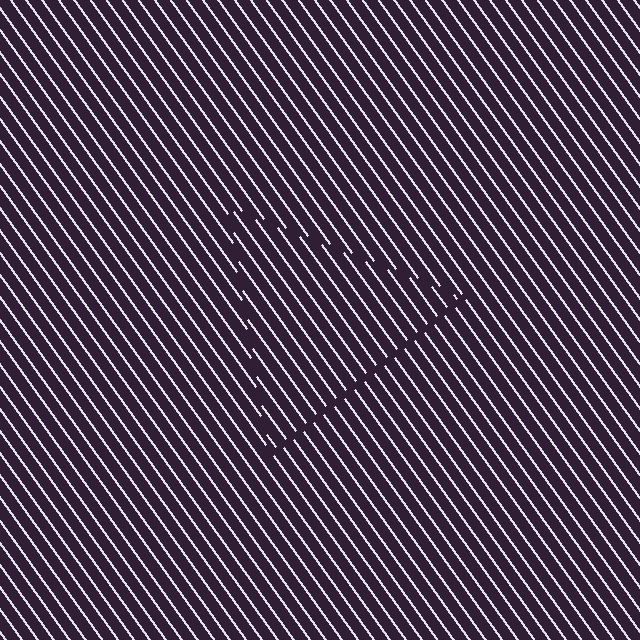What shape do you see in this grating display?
An illusory triangle. The interior of the shape contains the same grating, shifted by half a period — the contour is defined by the phase discontinuity where line-ends from the inner and outer gratings abut.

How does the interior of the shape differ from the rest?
The interior of the shape contains the same grating, shifted by half a period — the contour is defined by the phase discontinuity where line-ends from the inner and outer gratings abut.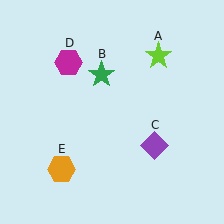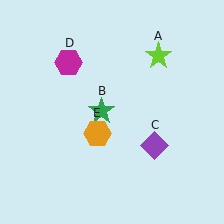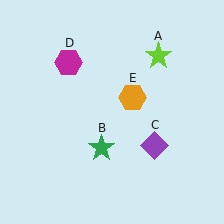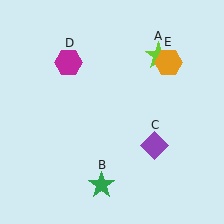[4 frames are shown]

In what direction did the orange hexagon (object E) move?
The orange hexagon (object E) moved up and to the right.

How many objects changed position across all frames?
2 objects changed position: green star (object B), orange hexagon (object E).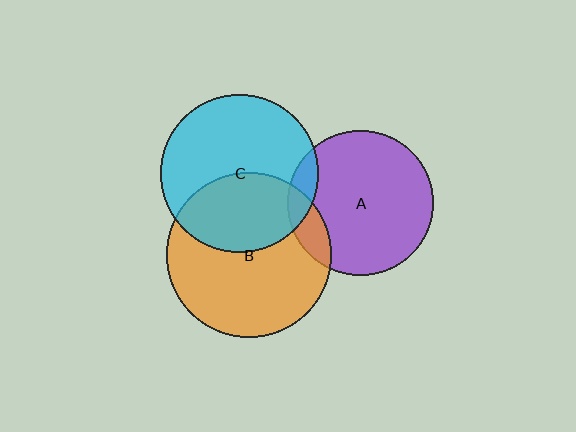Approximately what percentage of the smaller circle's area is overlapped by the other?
Approximately 10%.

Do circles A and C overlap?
Yes.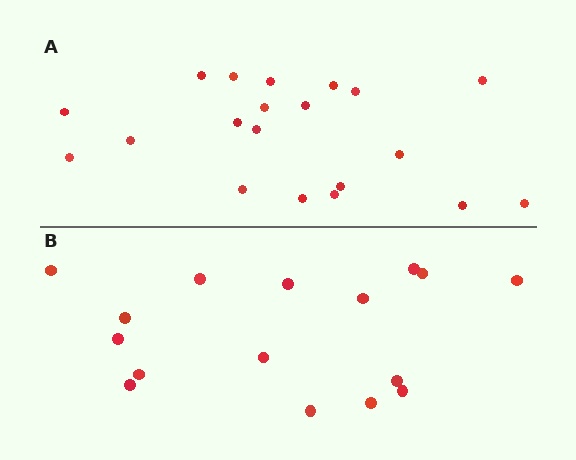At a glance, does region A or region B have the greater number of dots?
Region A (the top region) has more dots.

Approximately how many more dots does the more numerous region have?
Region A has about 4 more dots than region B.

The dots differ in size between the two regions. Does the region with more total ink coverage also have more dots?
No. Region B has more total ink coverage because its dots are larger, but region A actually contains more individual dots. Total area can be misleading — the number of items is what matters here.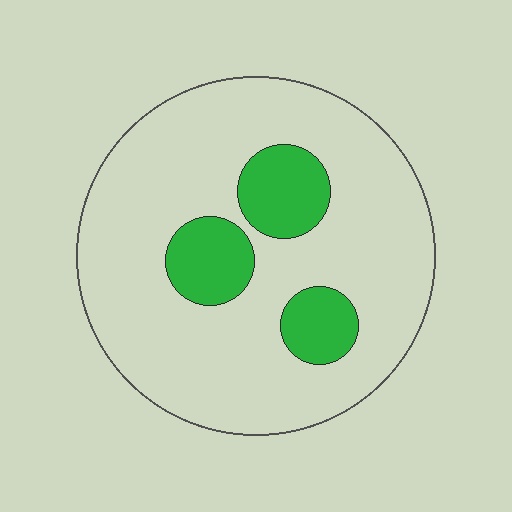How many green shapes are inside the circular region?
3.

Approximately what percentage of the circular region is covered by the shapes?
Approximately 20%.